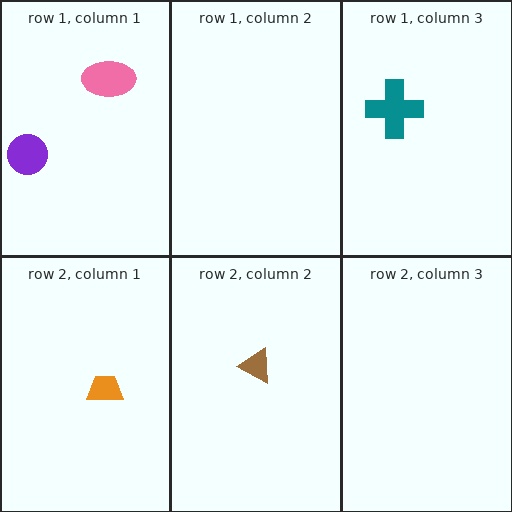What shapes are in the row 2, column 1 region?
The orange trapezoid.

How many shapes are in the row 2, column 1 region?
1.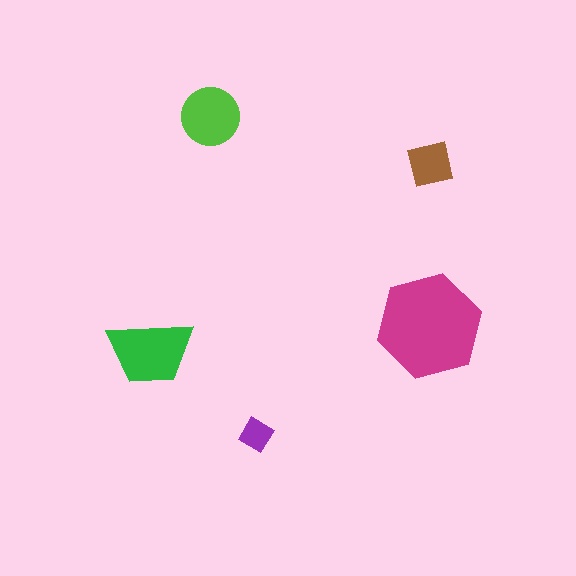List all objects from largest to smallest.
The magenta hexagon, the green trapezoid, the lime circle, the brown square, the purple diamond.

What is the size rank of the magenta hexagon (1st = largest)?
1st.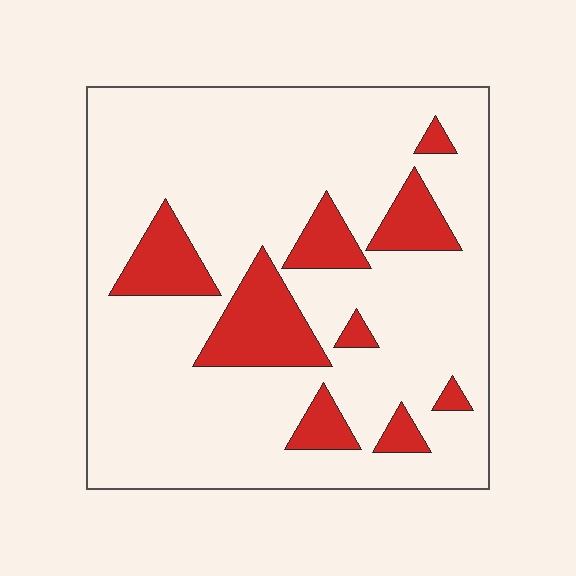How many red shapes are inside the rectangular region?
9.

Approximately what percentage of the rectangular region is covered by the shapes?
Approximately 20%.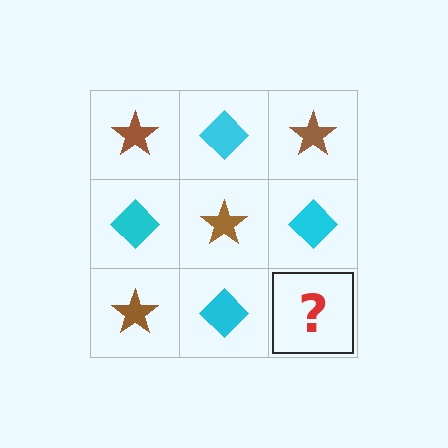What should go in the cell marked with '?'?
The missing cell should contain a brown star.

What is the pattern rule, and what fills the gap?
The rule is that it alternates brown star and cyan diamond in a checkerboard pattern. The gap should be filled with a brown star.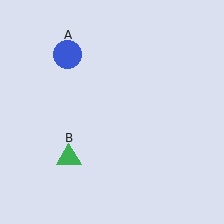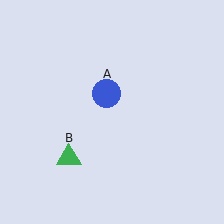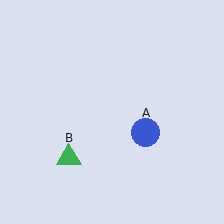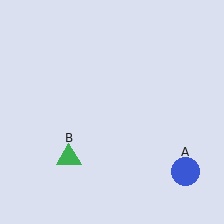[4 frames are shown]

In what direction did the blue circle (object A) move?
The blue circle (object A) moved down and to the right.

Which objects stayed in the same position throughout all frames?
Green triangle (object B) remained stationary.